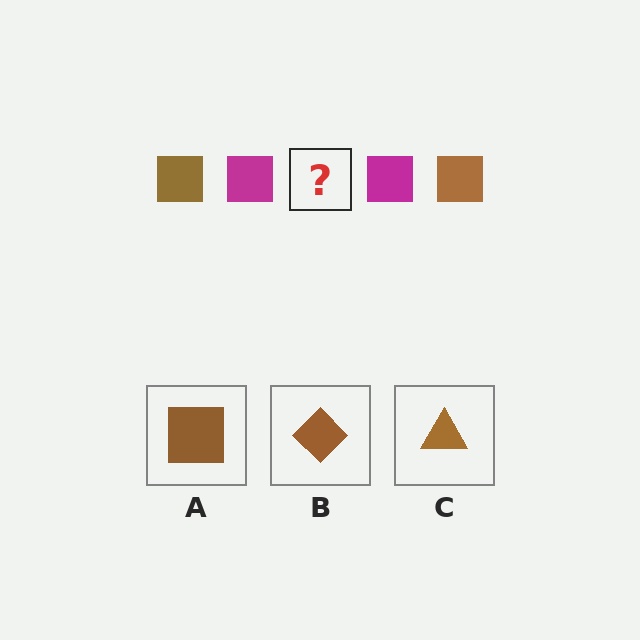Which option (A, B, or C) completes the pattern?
A.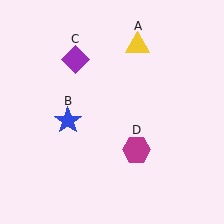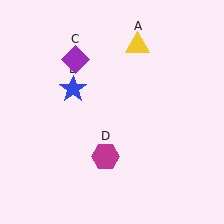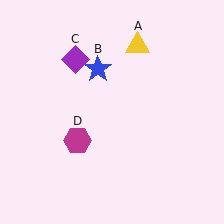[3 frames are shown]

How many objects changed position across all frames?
2 objects changed position: blue star (object B), magenta hexagon (object D).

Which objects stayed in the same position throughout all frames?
Yellow triangle (object A) and purple diamond (object C) remained stationary.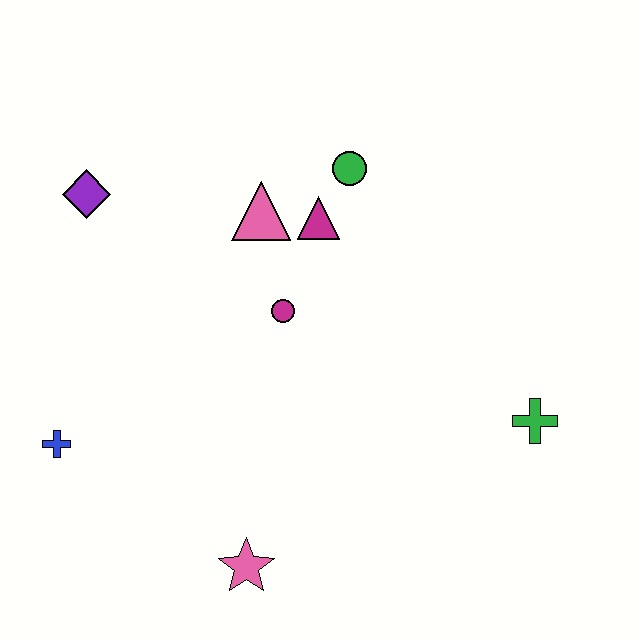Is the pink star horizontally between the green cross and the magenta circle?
No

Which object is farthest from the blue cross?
The green cross is farthest from the blue cross.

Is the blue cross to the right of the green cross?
No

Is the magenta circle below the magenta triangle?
Yes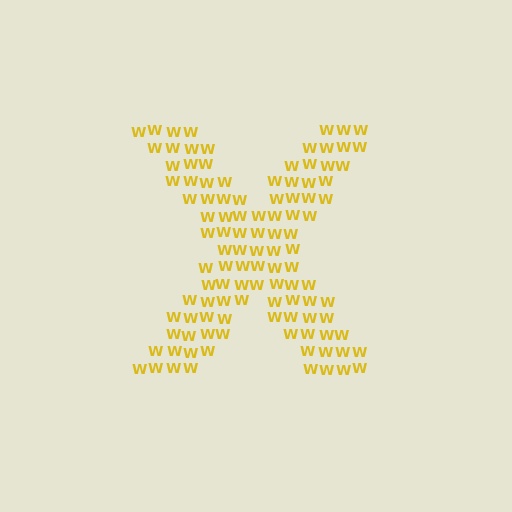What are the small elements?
The small elements are letter W's.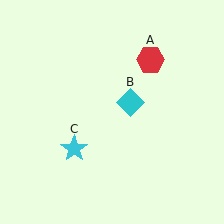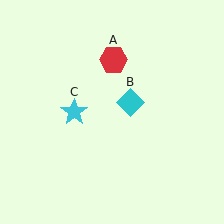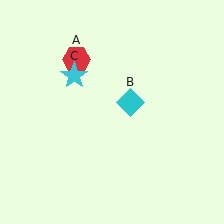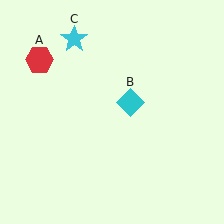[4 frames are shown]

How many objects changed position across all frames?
2 objects changed position: red hexagon (object A), cyan star (object C).